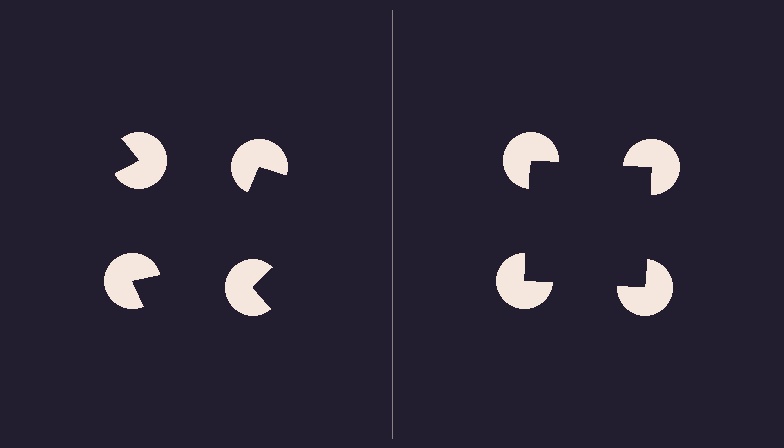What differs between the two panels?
The pac-man discs are positioned identically on both sides; only the wedge orientations differ. On the right they align to a square; on the left they are misaligned.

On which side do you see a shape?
An illusory square appears on the right side. On the left side the wedge cuts are rotated, so no coherent shape forms.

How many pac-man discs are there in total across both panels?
8 — 4 on each side.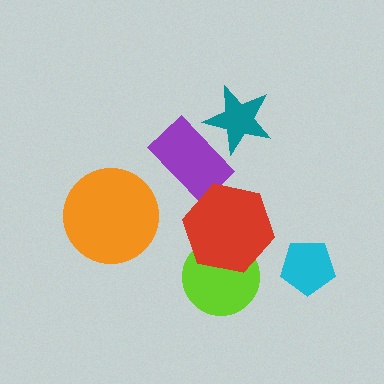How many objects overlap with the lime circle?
1 object overlaps with the lime circle.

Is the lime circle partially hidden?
Yes, it is partially covered by another shape.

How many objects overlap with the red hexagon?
1 object overlaps with the red hexagon.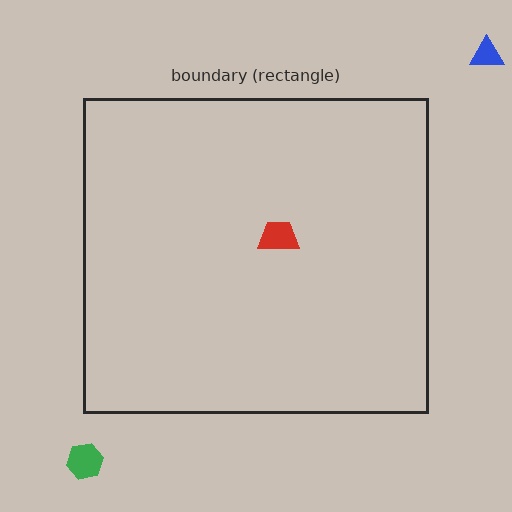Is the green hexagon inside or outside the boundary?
Outside.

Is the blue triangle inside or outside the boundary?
Outside.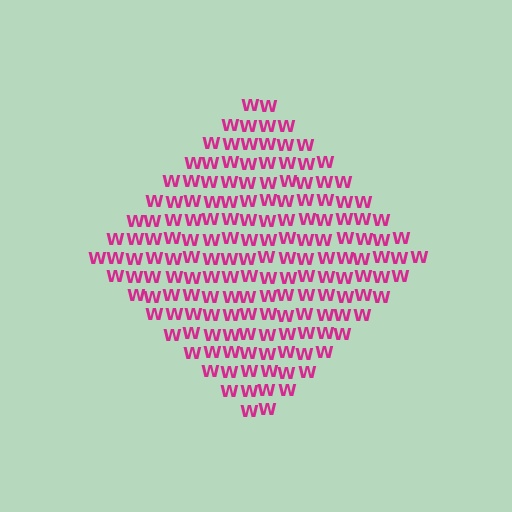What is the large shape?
The large shape is a diamond.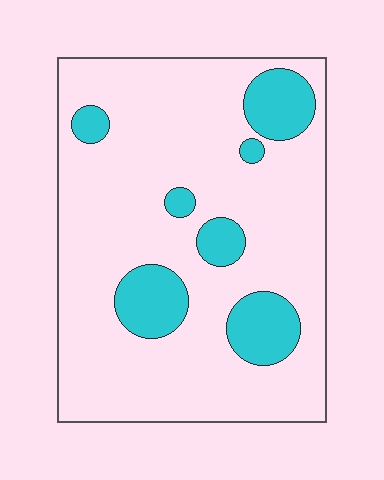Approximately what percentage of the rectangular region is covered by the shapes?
Approximately 20%.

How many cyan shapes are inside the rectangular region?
7.